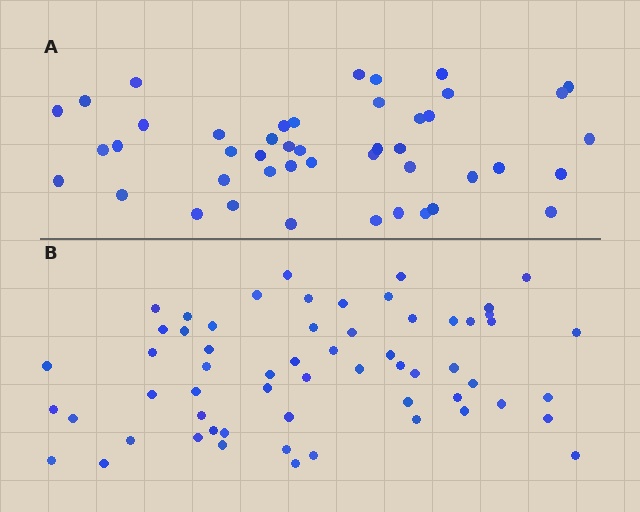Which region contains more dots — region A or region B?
Region B (the bottom region) has more dots.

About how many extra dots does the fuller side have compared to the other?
Region B has approximately 15 more dots than region A.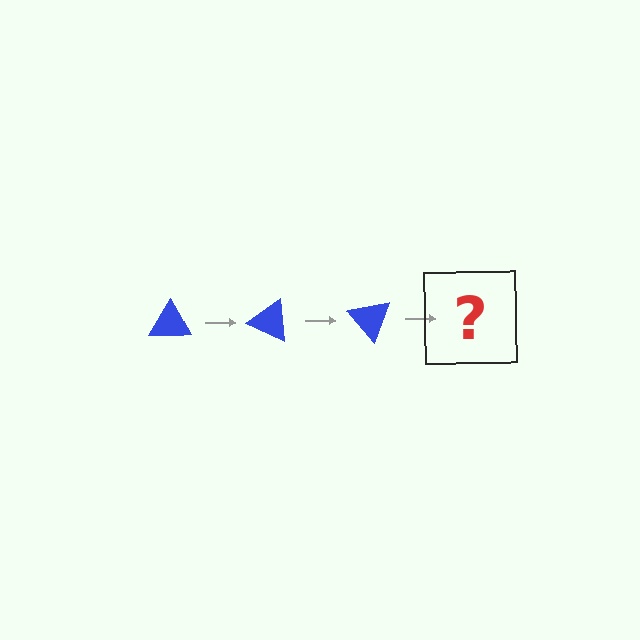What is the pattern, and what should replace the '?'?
The pattern is that the triangle rotates 25 degrees each step. The '?' should be a blue triangle rotated 75 degrees.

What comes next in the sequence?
The next element should be a blue triangle rotated 75 degrees.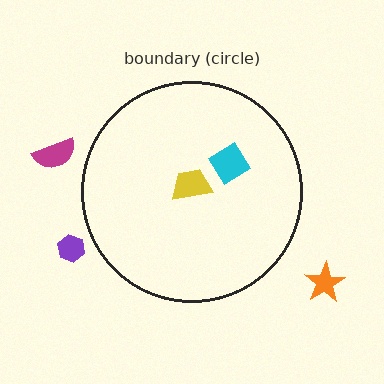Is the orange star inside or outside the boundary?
Outside.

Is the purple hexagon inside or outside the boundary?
Outside.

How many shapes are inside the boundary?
2 inside, 3 outside.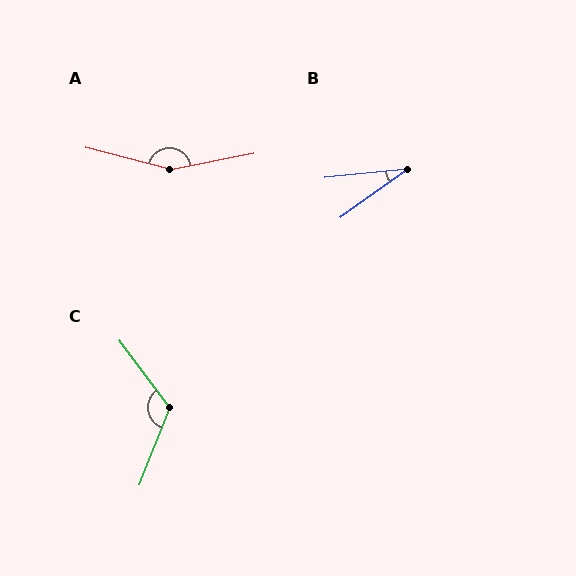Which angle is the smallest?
B, at approximately 29 degrees.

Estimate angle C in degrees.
Approximately 122 degrees.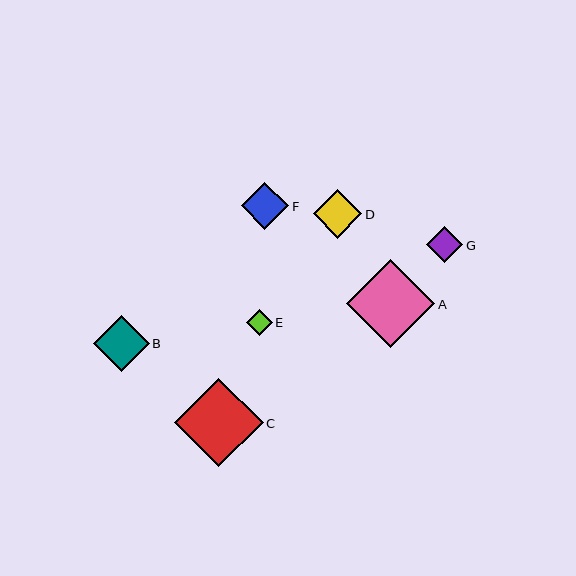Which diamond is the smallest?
Diamond E is the smallest with a size of approximately 26 pixels.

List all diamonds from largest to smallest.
From largest to smallest: C, A, B, D, F, G, E.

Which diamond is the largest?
Diamond C is the largest with a size of approximately 89 pixels.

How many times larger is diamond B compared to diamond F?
Diamond B is approximately 1.2 times the size of diamond F.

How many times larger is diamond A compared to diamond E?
Diamond A is approximately 3.3 times the size of diamond E.